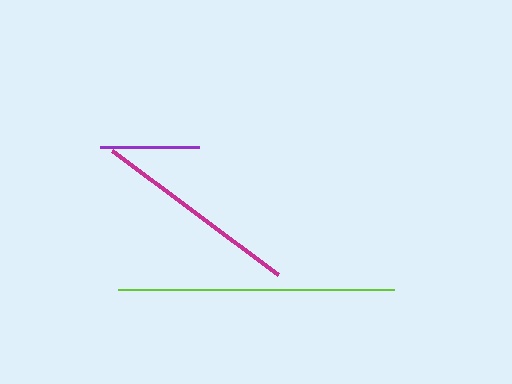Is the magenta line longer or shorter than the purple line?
The magenta line is longer than the purple line.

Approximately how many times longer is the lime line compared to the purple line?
The lime line is approximately 2.8 times the length of the purple line.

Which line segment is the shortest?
The purple line is the shortest at approximately 99 pixels.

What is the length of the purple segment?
The purple segment is approximately 99 pixels long.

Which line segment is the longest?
The lime line is the longest at approximately 277 pixels.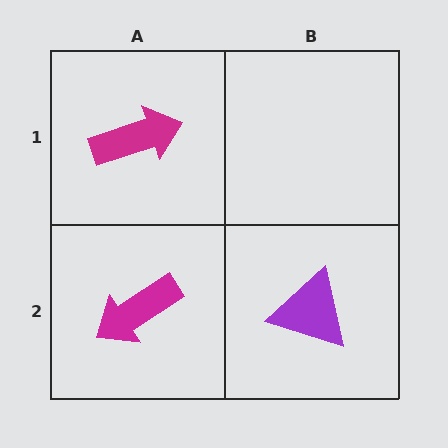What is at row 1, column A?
A magenta arrow.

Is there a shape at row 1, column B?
No, that cell is empty.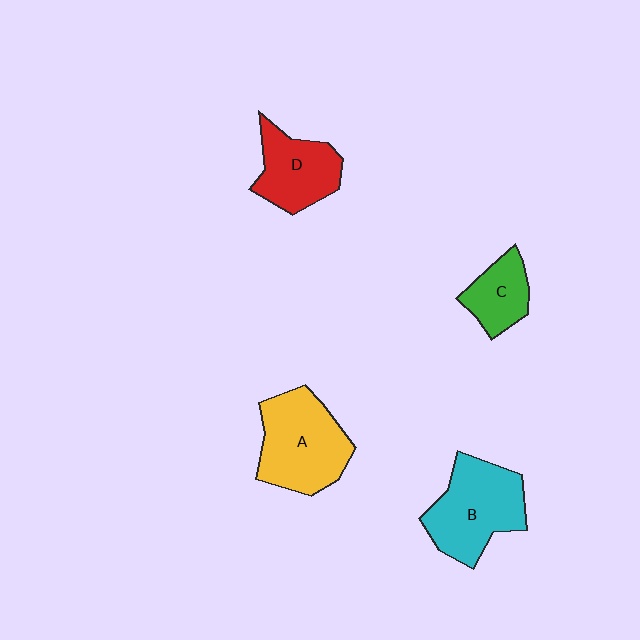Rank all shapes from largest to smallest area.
From largest to smallest: A (yellow), B (cyan), D (red), C (green).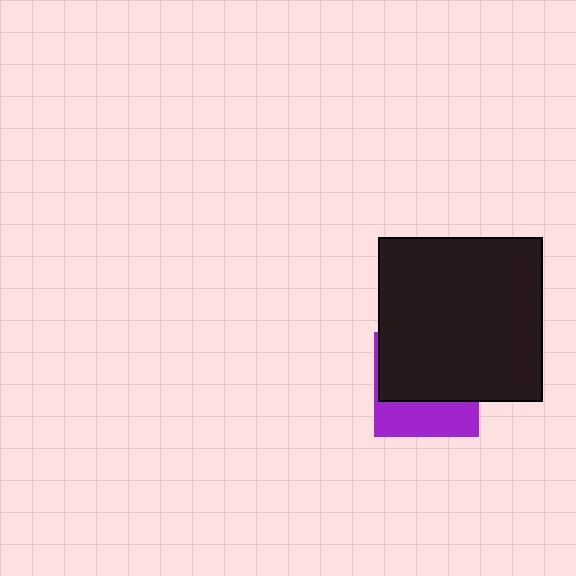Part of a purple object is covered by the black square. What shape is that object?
It is a square.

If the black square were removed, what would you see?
You would see the complete purple square.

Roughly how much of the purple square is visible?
A small part of it is visible (roughly 36%).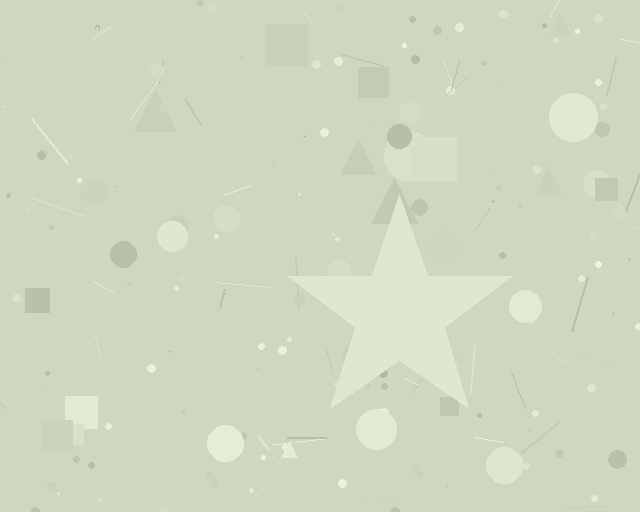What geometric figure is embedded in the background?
A star is embedded in the background.